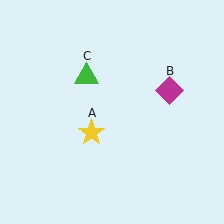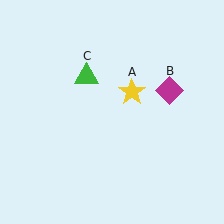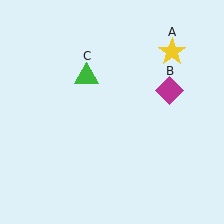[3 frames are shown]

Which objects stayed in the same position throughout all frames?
Magenta diamond (object B) and green triangle (object C) remained stationary.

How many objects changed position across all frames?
1 object changed position: yellow star (object A).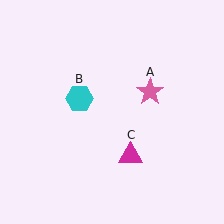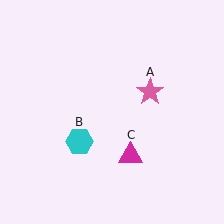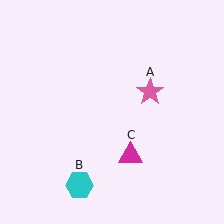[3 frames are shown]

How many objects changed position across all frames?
1 object changed position: cyan hexagon (object B).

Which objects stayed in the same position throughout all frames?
Pink star (object A) and magenta triangle (object C) remained stationary.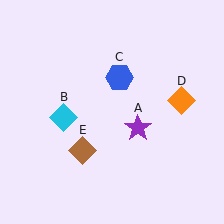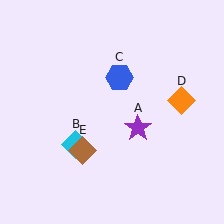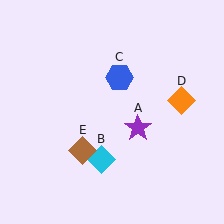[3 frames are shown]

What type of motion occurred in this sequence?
The cyan diamond (object B) rotated counterclockwise around the center of the scene.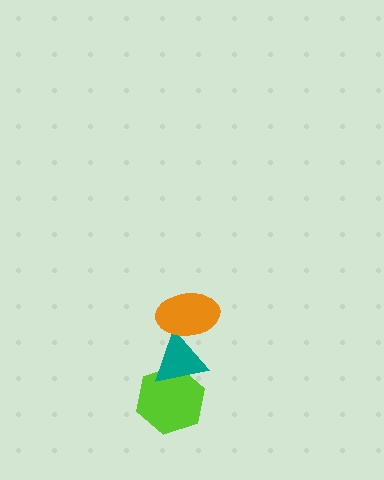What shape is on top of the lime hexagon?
The teal triangle is on top of the lime hexagon.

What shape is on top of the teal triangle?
The orange ellipse is on top of the teal triangle.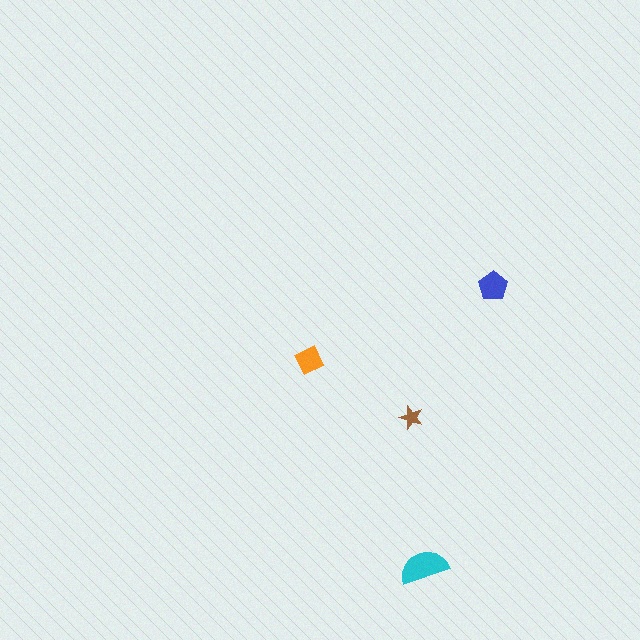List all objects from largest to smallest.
The cyan semicircle, the blue pentagon, the orange diamond, the brown star.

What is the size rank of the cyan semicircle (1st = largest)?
1st.